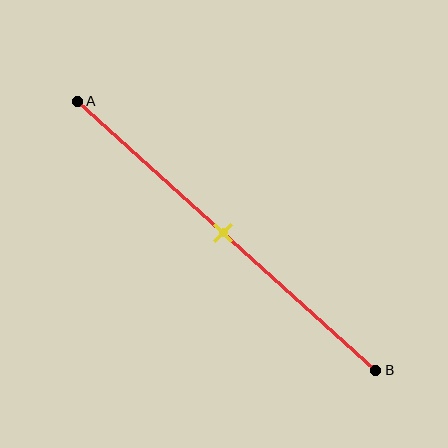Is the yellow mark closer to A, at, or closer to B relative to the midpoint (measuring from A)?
The yellow mark is approximately at the midpoint of segment AB.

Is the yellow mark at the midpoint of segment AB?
Yes, the mark is approximately at the midpoint.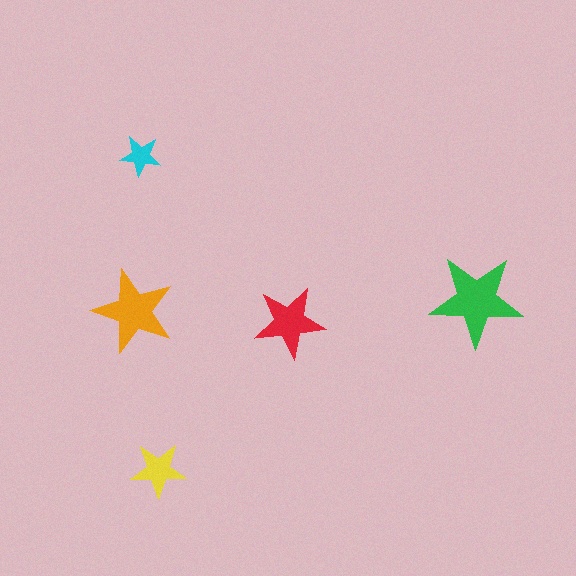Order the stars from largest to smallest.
the green one, the orange one, the red one, the yellow one, the cyan one.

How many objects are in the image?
There are 5 objects in the image.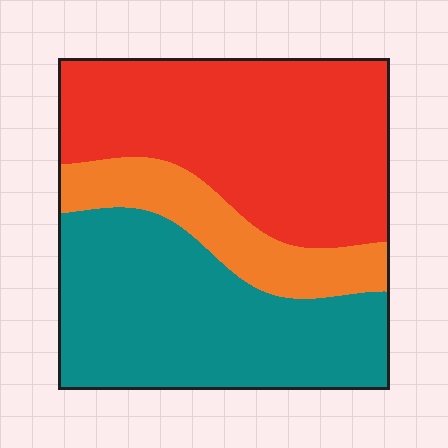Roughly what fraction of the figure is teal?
Teal takes up about two fifths (2/5) of the figure.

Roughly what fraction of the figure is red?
Red covers 43% of the figure.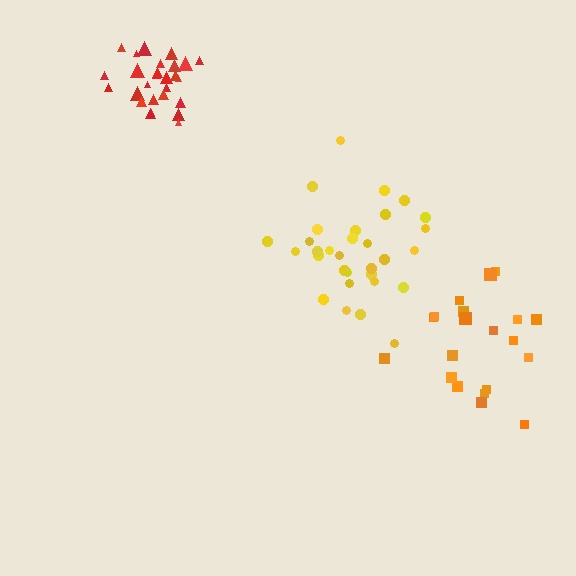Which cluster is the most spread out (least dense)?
Orange.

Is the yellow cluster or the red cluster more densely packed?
Red.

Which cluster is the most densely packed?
Red.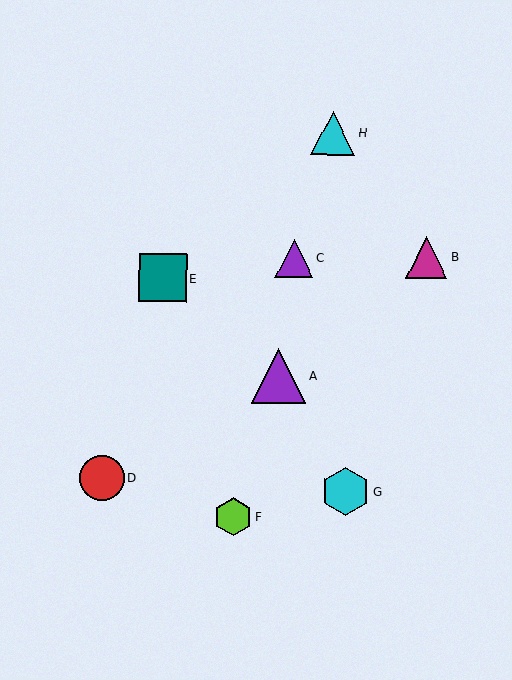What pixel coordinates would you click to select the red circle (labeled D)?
Click at (102, 478) to select the red circle D.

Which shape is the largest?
The purple triangle (labeled A) is the largest.